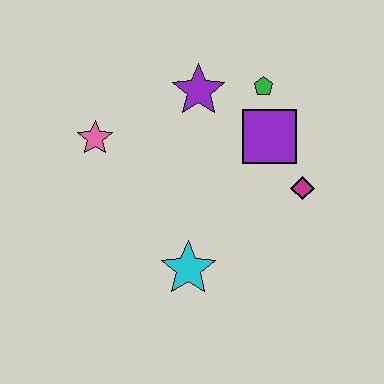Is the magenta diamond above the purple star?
No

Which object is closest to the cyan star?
The magenta diamond is closest to the cyan star.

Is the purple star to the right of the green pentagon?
No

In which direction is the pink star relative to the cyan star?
The pink star is above the cyan star.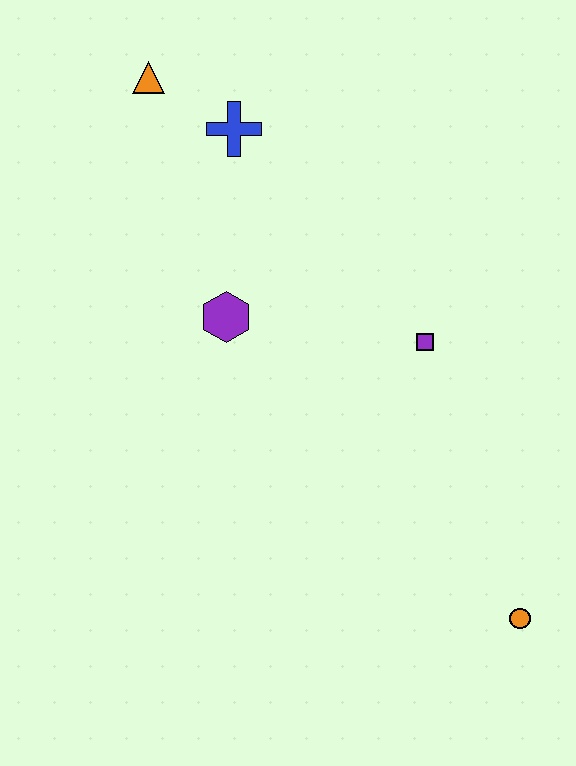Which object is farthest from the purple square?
The orange triangle is farthest from the purple square.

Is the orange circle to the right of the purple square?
Yes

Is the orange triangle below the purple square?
No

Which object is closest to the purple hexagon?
The blue cross is closest to the purple hexagon.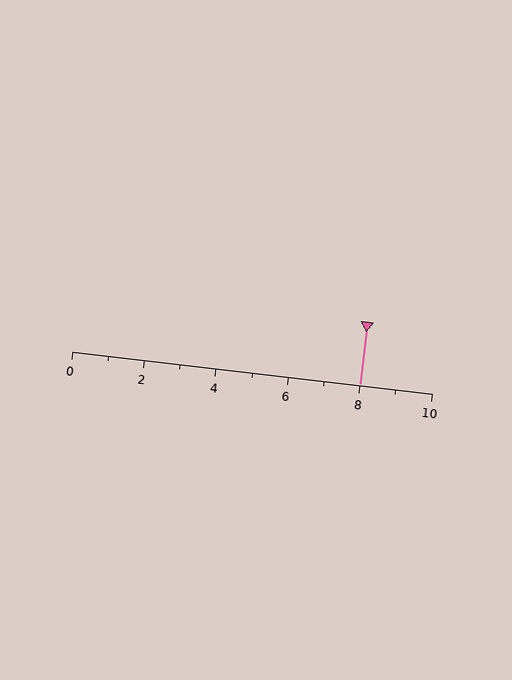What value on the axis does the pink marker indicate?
The marker indicates approximately 8.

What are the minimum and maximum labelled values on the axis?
The axis runs from 0 to 10.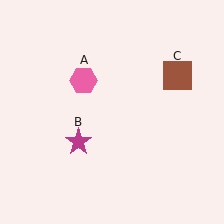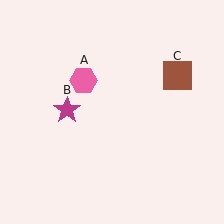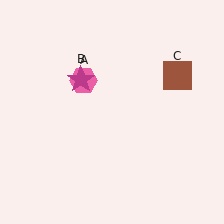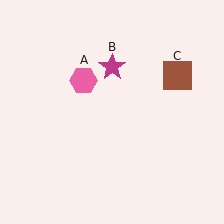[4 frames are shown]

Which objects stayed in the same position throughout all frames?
Pink hexagon (object A) and brown square (object C) remained stationary.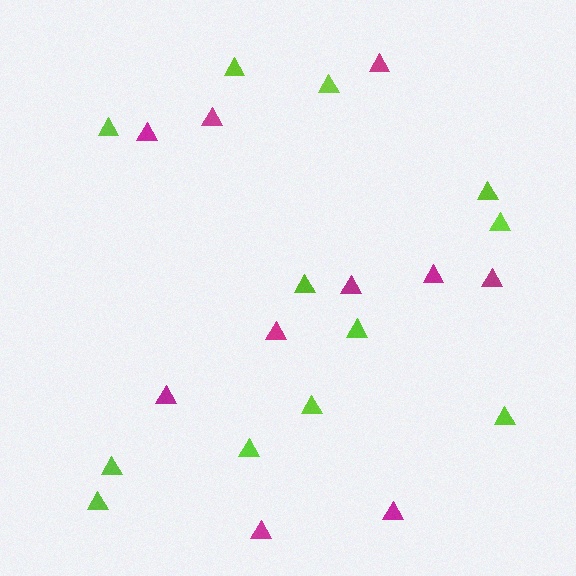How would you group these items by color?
There are 2 groups: one group of lime triangles (12) and one group of magenta triangles (10).